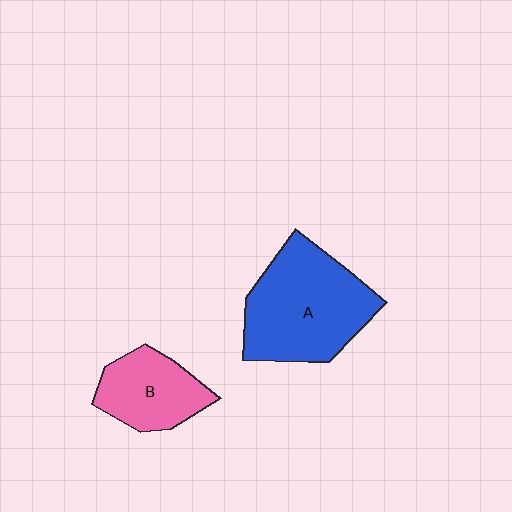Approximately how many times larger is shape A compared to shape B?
Approximately 1.8 times.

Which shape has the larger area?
Shape A (blue).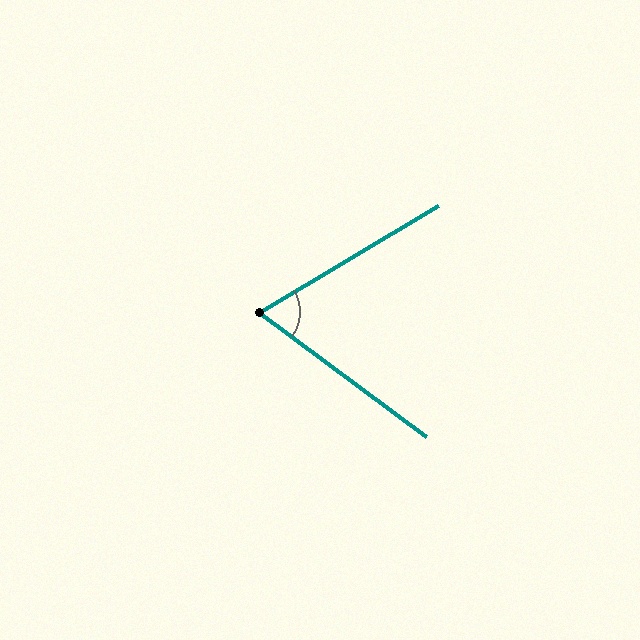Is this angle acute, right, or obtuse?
It is acute.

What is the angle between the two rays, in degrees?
Approximately 68 degrees.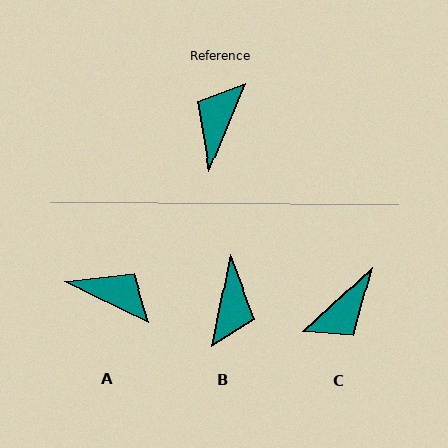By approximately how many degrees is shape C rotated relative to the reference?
Approximately 155 degrees counter-clockwise.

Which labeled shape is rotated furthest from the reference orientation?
B, about 169 degrees away.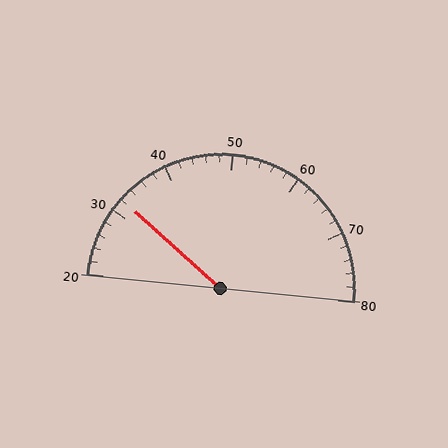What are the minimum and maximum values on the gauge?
The gauge ranges from 20 to 80.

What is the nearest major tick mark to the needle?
The nearest major tick mark is 30.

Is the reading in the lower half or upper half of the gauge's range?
The reading is in the lower half of the range (20 to 80).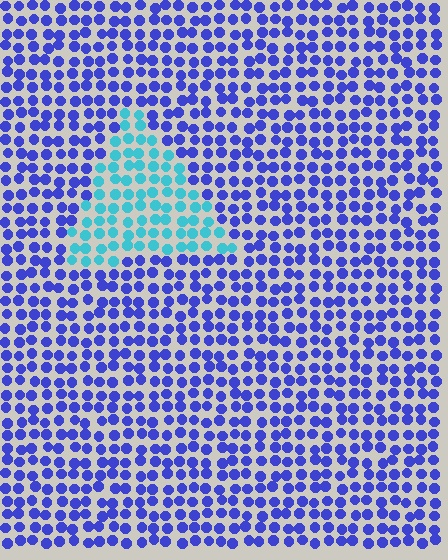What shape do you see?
I see a triangle.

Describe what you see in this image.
The image is filled with small blue elements in a uniform arrangement. A triangle-shaped region is visible where the elements are tinted to a slightly different hue, forming a subtle color boundary.